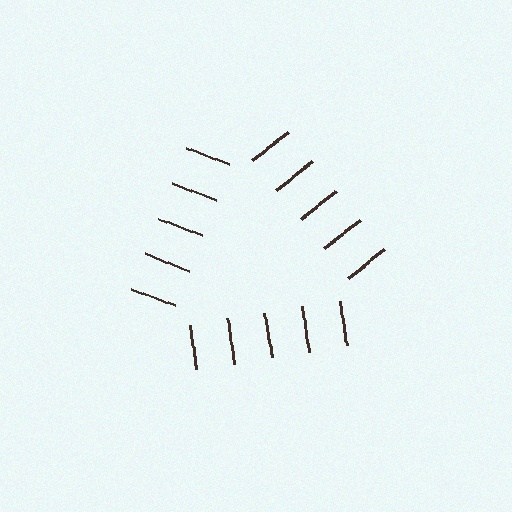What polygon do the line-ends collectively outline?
An illusory triangle — the line segments terminate on its edges but no continuous stroke is drawn.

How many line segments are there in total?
15 — 5 along each of the 3 edges.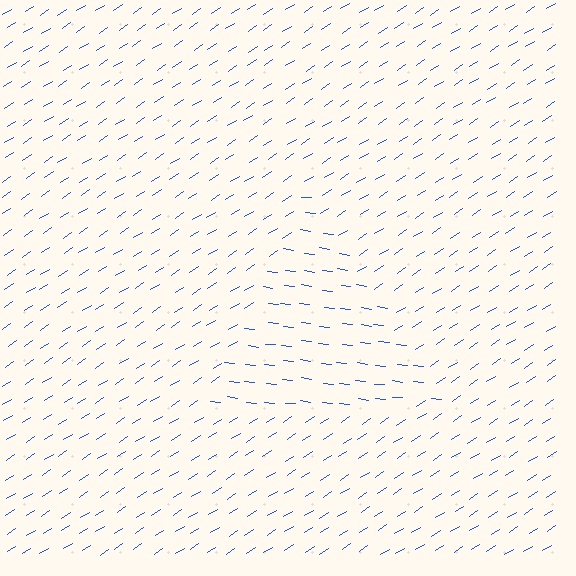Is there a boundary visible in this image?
Yes, there is a texture boundary formed by a change in line orientation.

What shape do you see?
I see a triangle.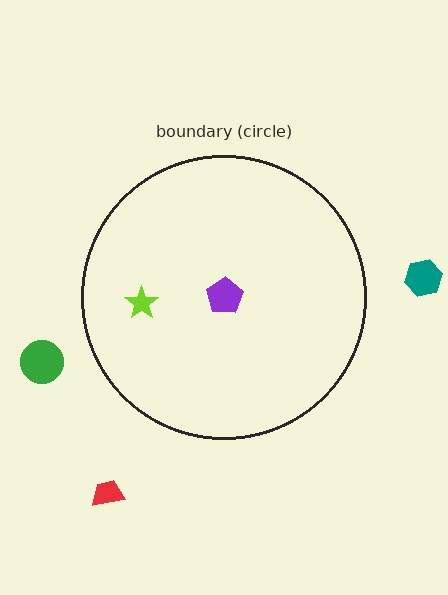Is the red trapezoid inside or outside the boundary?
Outside.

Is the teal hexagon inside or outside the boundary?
Outside.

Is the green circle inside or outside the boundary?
Outside.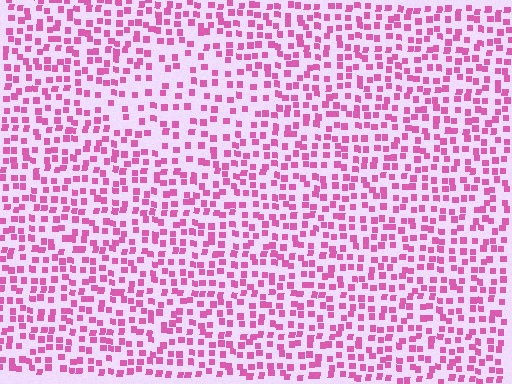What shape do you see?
I see a diamond.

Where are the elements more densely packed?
The elements are more densely packed outside the diamond boundary.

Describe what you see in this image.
The image contains small pink elements arranged at two different densities. A diamond-shaped region is visible where the elements are less densely packed than the surrounding area.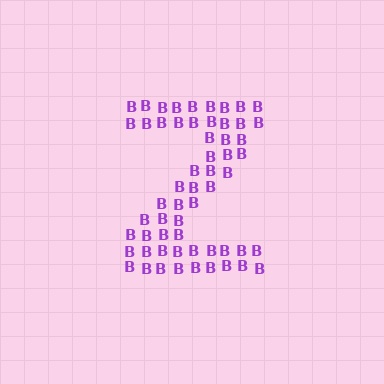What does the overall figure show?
The overall figure shows the letter Z.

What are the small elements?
The small elements are letter B's.